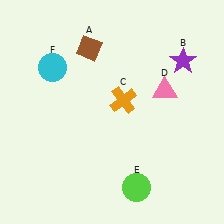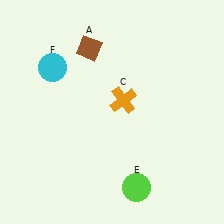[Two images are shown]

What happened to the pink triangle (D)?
The pink triangle (D) was removed in Image 2. It was in the top-right area of Image 1.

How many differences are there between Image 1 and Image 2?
There are 2 differences between the two images.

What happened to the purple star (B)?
The purple star (B) was removed in Image 2. It was in the top-right area of Image 1.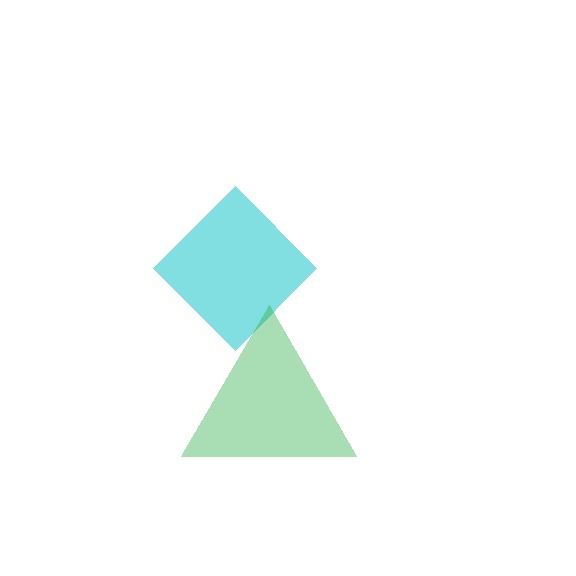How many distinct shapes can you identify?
There are 2 distinct shapes: a cyan diamond, a green triangle.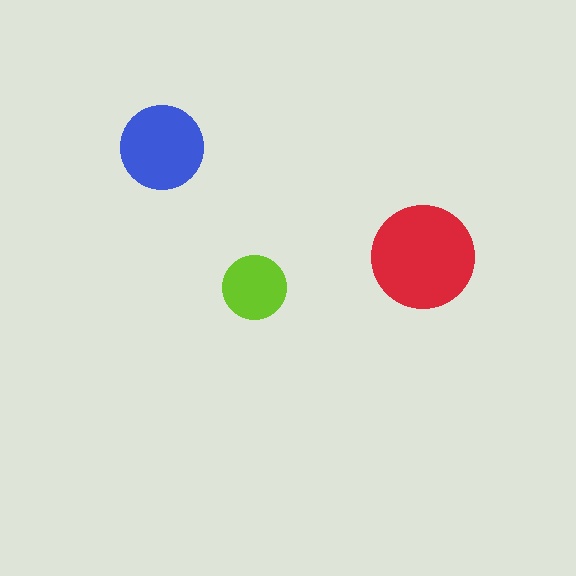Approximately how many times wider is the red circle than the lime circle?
About 1.5 times wider.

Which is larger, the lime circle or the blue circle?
The blue one.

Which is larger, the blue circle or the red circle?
The red one.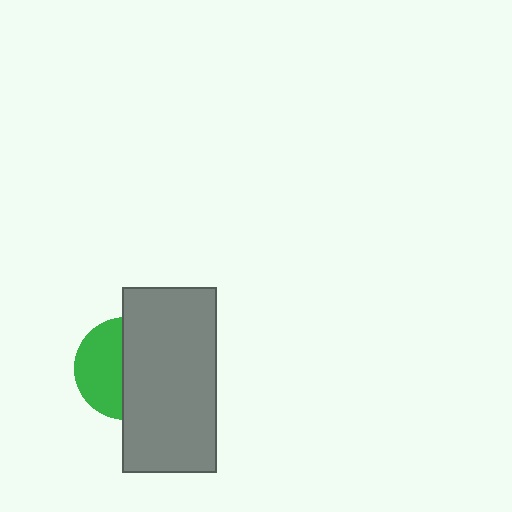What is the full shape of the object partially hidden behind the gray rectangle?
The partially hidden object is a green circle.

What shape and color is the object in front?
The object in front is a gray rectangle.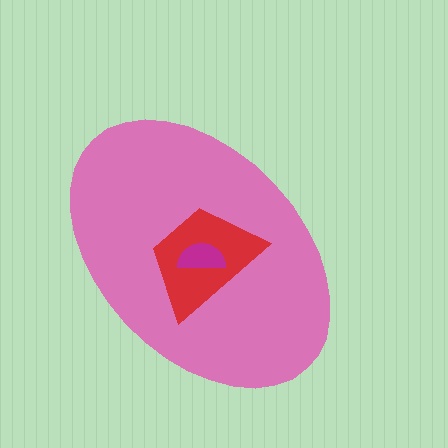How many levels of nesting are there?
3.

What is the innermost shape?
The magenta semicircle.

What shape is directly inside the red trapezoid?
The magenta semicircle.